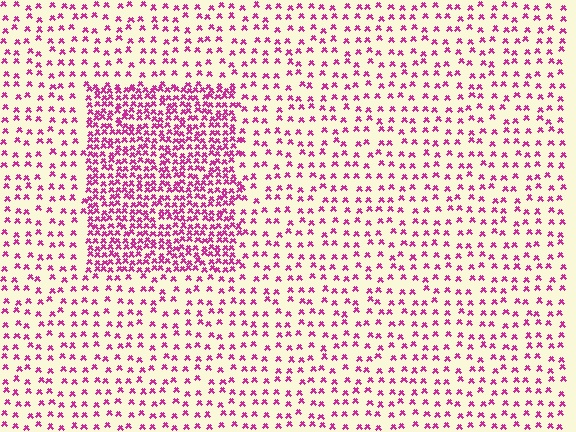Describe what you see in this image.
The image contains small magenta elements arranged at two different densities. A rectangle-shaped region is visible where the elements are more densely packed than the surrounding area.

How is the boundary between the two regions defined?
The boundary is defined by a change in element density (approximately 2.5x ratio). All elements are the same color, size, and shape.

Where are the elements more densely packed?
The elements are more densely packed inside the rectangle boundary.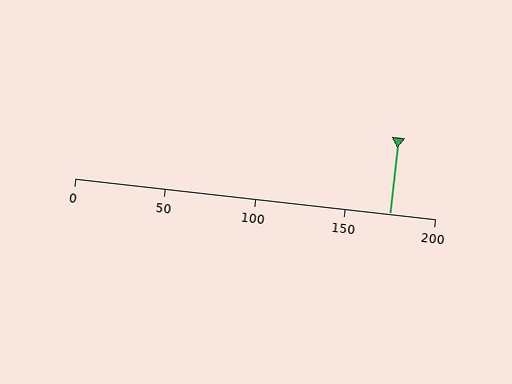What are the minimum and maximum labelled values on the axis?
The axis runs from 0 to 200.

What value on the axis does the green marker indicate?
The marker indicates approximately 175.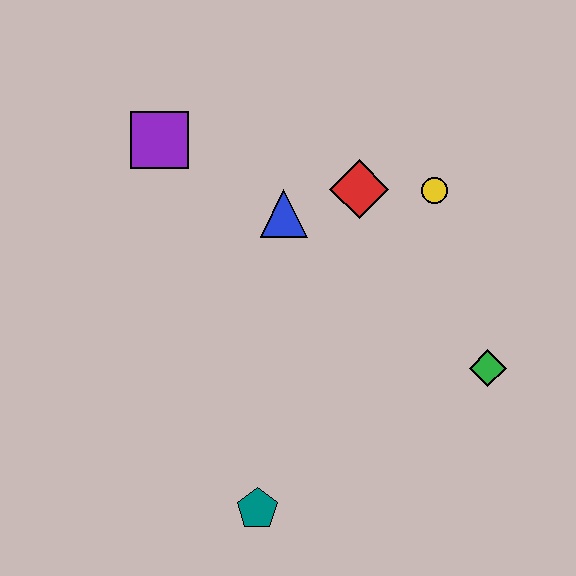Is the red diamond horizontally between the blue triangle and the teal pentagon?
No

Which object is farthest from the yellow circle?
The teal pentagon is farthest from the yellow circle.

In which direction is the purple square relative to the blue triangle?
The purple square is to the left of the blue triangle.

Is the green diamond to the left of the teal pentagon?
No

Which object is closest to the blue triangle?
The red diamond is closest to the blue triangle.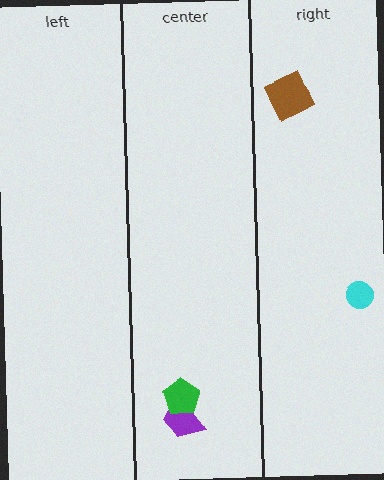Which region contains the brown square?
The right region.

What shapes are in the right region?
The cyan circle, the brown square.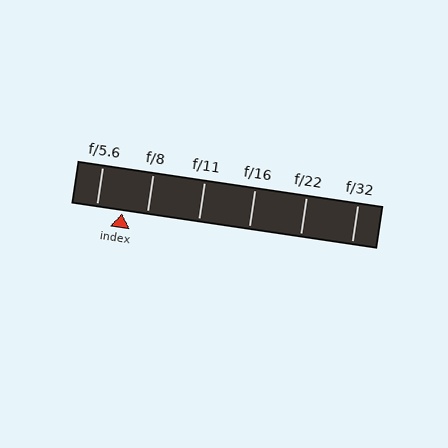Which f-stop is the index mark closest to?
The index mark is closest to f/8.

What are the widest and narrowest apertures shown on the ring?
The widest aperture shown is f/5.6 and the narrowest is f/32.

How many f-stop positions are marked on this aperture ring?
There are 6 f-stop positions marked.